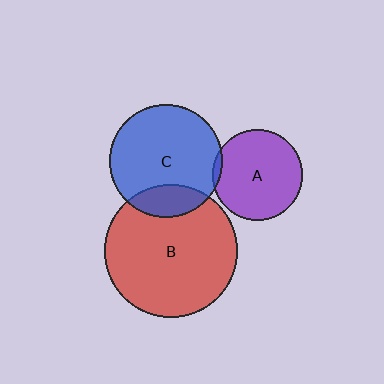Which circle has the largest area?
Circle B (red).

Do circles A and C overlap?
Yes.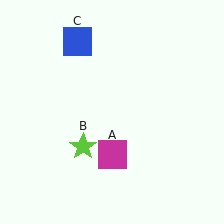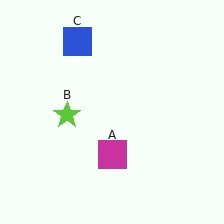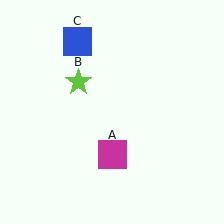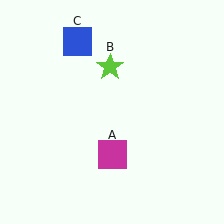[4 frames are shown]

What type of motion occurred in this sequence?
The lime star (object B) rotated clockwise around the center of the scene.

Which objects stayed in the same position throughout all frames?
Magenta square (object A) and blue square (object C) remained stationary.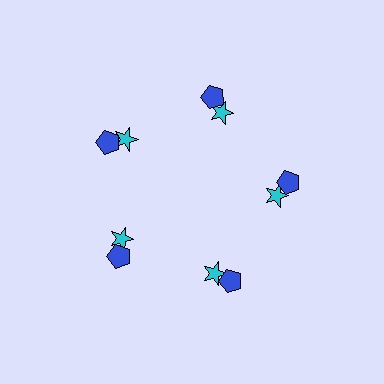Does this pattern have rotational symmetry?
Yes, this pattern has 5-fold rotational symmetry. It looks the same after rotating 72 degrees around the center.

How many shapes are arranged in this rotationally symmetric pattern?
There are 10 shapes, arranged in 5 groups of 2.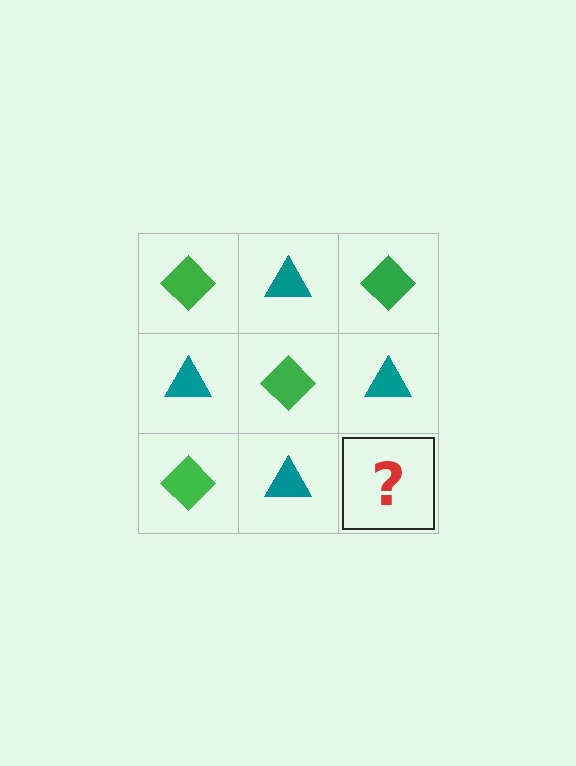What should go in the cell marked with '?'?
The missing cell should contain a green diamond.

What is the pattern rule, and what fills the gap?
The rule is that it alternates green diamond and teal triangle in a checkerboard pattern. The gap should be filled with a green diamond.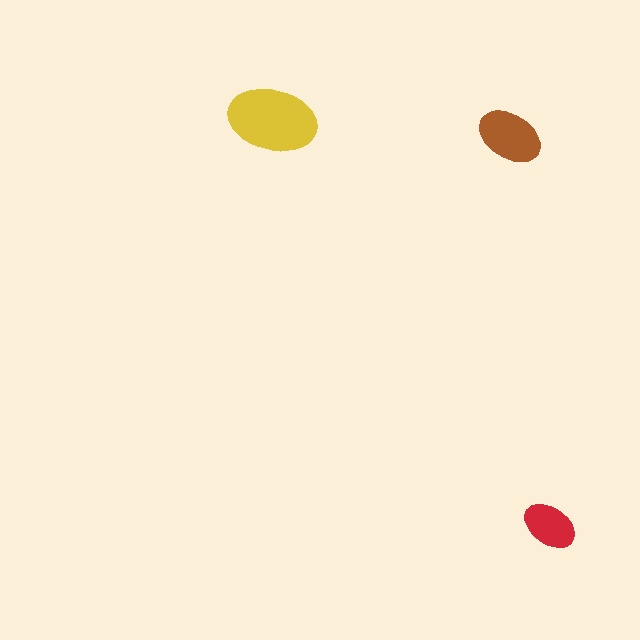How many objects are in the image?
There are 3 objects in the image.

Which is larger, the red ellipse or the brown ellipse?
The brown one.